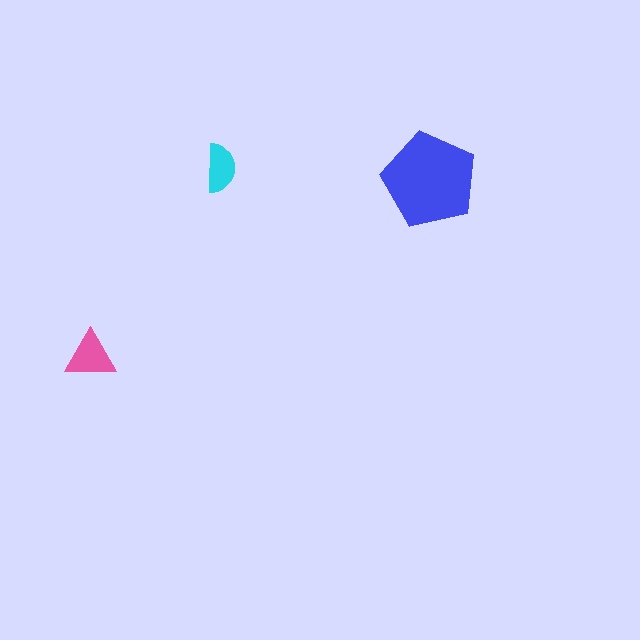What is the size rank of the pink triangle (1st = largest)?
2nd.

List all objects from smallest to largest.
The cyan semicircle, the pink triangle, the blue pentagon.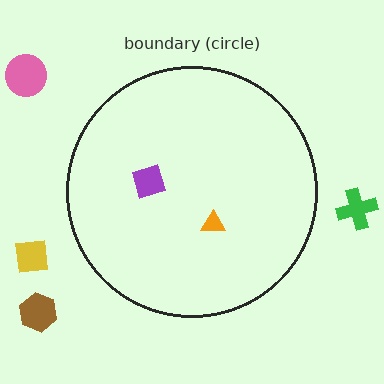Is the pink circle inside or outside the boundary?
Outside.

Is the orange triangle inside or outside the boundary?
Inside.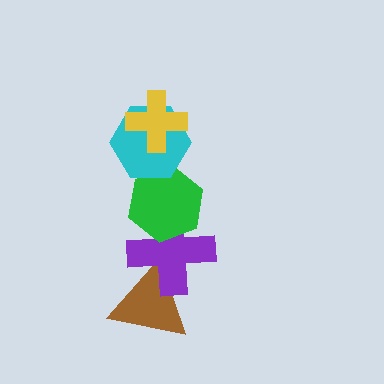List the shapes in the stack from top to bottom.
From top to bottom: the yellow cross, the cyan hexagon, the green hexagon, the purple cross, the brown triangle.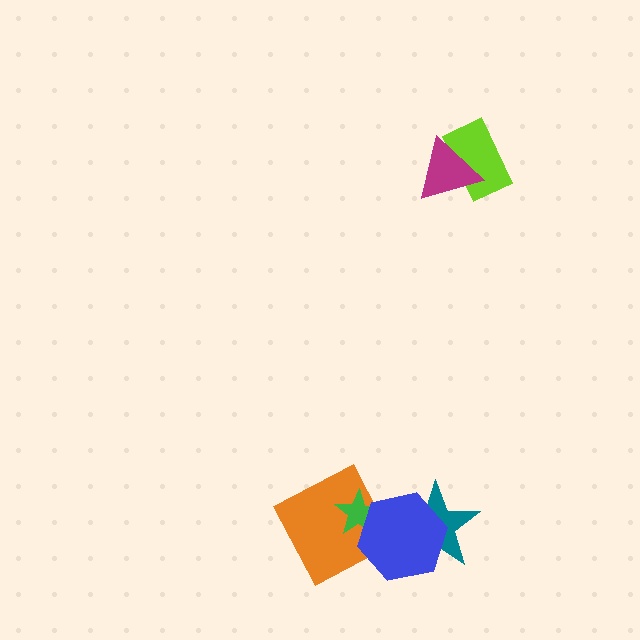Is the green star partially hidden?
Yes, it is partially covered by another shape.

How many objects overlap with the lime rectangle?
1 object overlaps with the lime rectangle.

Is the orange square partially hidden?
Yes, it is partially covered by another shape.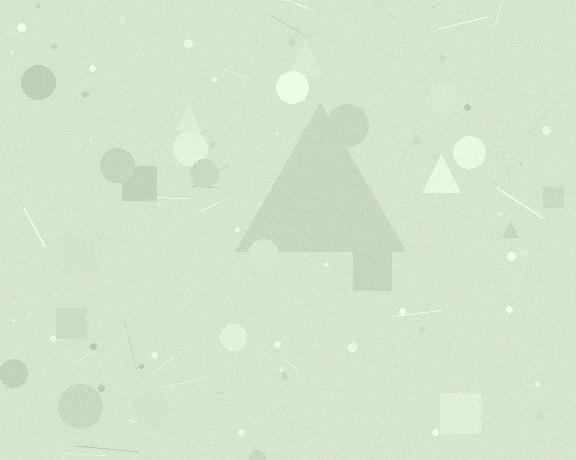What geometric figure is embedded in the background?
A triangle is embedded in the background.